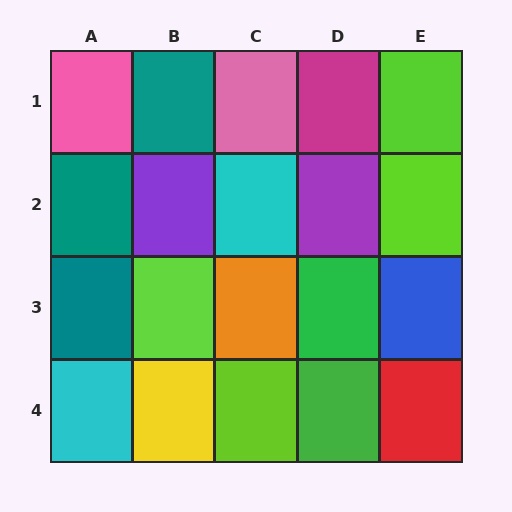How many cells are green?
2 cells are green.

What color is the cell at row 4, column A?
Cyan.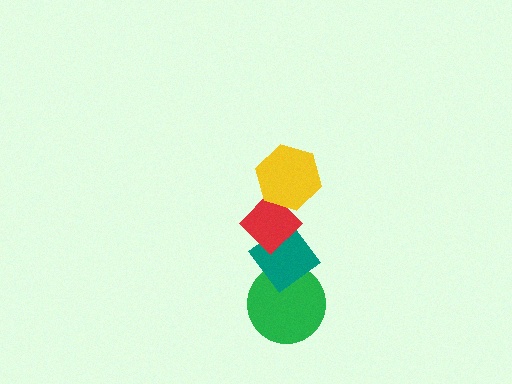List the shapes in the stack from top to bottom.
From top to bottom: the yellow hexagon, the red diamond, the teal diamond, the green circle.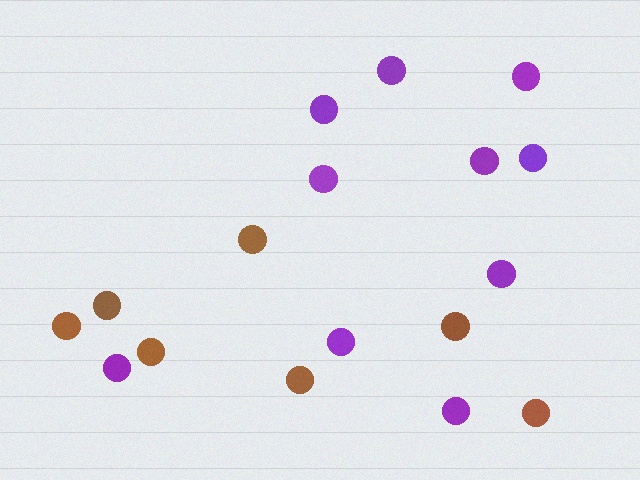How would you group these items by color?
There are 2 groups: one group of purple circles (10) and one group of brown circles (7).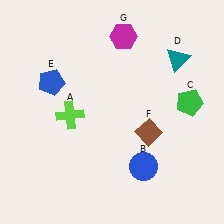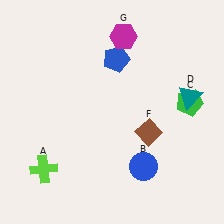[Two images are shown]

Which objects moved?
The objects that moved are: the lime cross (A), the teal triangle (D), the blue pentagon (E).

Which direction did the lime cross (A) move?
The lime cross (A) moved down.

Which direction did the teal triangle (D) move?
The teal triangle (D) moved down.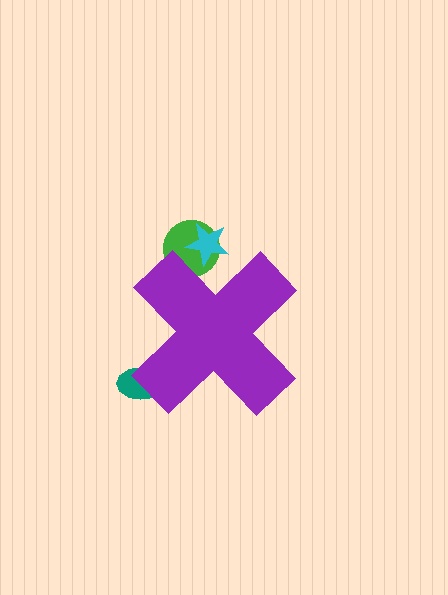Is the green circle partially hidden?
Yes, the green circle is partially hidden behind the purple cross.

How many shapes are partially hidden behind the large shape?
3 shapes are partially hidden.